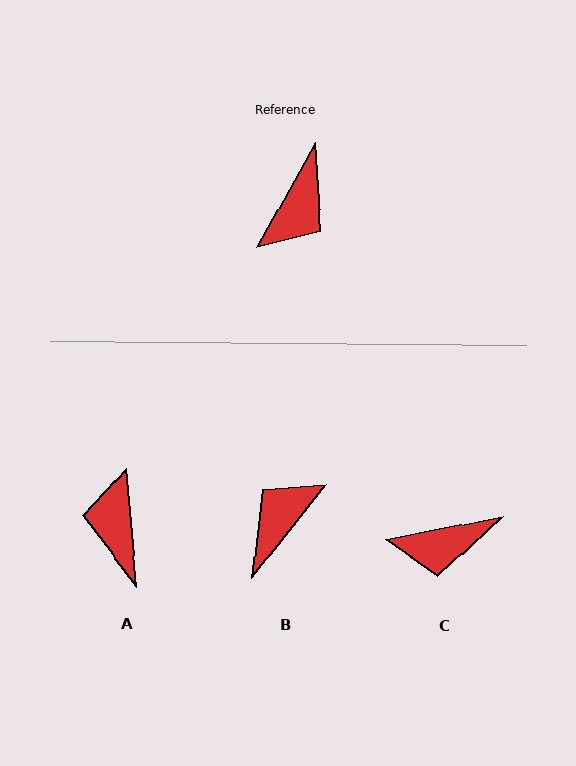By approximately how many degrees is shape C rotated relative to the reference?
Approximately 50 degrees clockwise.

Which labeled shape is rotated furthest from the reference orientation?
B, about 171 degrees away.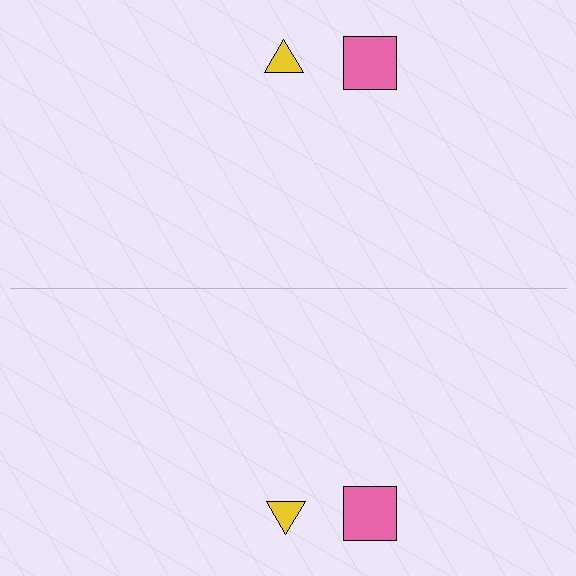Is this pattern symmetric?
Yes, this pattern has bilateral (reflection) symmetry.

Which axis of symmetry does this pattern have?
The pattern has a horizontal axis of symmetry running through the center of the image.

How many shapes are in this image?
There are 4 shapes in this image.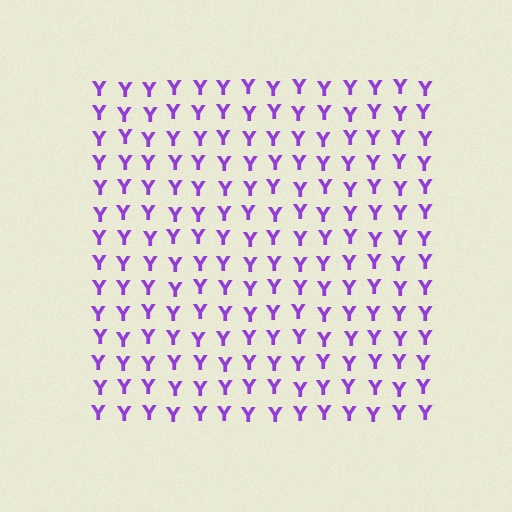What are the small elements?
The small elements are letter Y's.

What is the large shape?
The large shape is a square.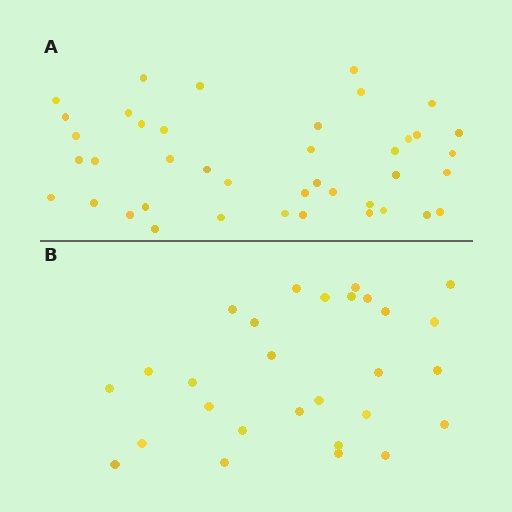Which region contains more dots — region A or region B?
Region A (the top region) has more dots.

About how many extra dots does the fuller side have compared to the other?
Region A has approximately 15 more dots than region B.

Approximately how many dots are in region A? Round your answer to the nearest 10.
About 40 dots. (The exact count is 41, which rounds to 40.)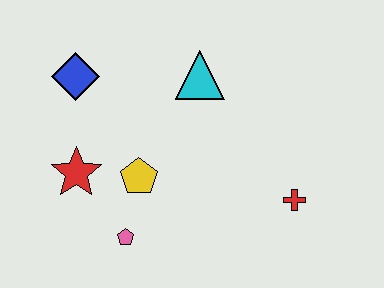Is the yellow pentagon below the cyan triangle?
Yes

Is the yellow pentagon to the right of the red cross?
No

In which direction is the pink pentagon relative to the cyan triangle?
The pink pentagon is below the cyan triangle.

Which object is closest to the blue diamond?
The red star is closest to the blue diamond.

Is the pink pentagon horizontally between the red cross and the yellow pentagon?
No